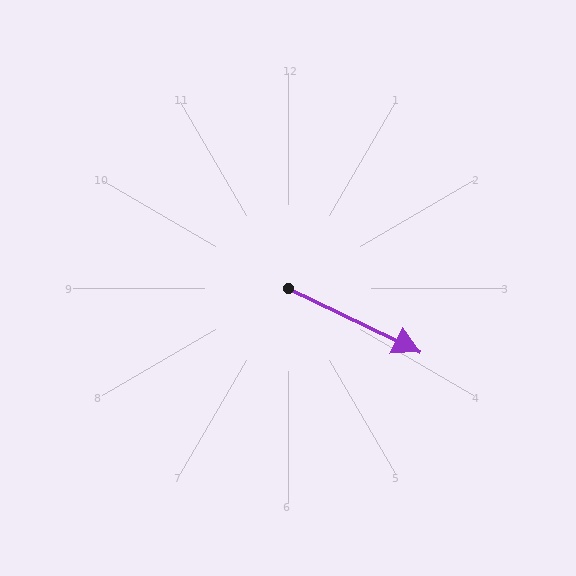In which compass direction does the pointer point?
Southeast.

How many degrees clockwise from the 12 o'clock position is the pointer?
Approximately 116 degrees.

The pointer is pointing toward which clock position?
Roughly 4 o'clock.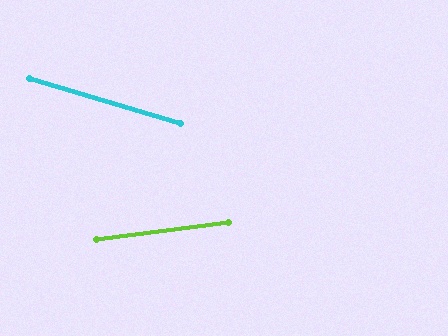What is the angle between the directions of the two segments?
Approximately 24 degrees.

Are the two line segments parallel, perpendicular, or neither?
Neither parallel nor perpendicular — they differ by about 24°.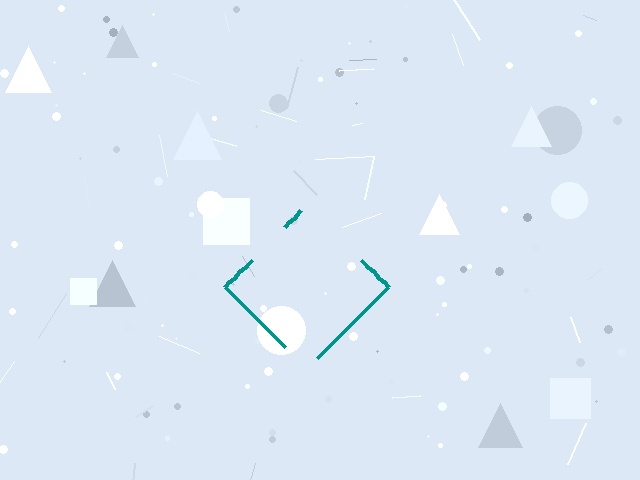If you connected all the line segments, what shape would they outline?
They would outline a diamond.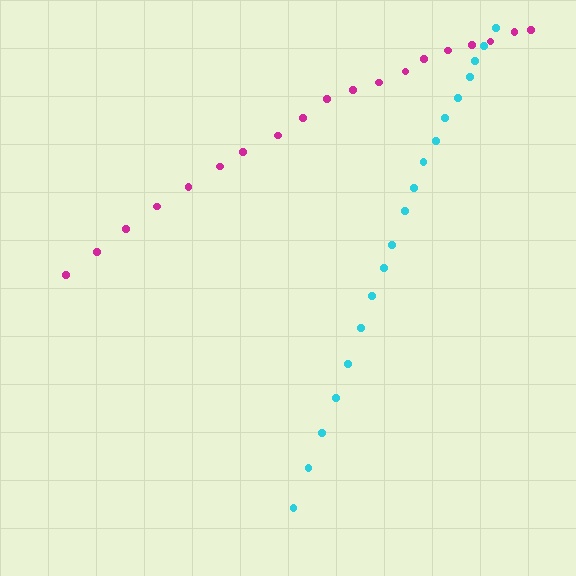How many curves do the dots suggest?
There are 2 distinct paths.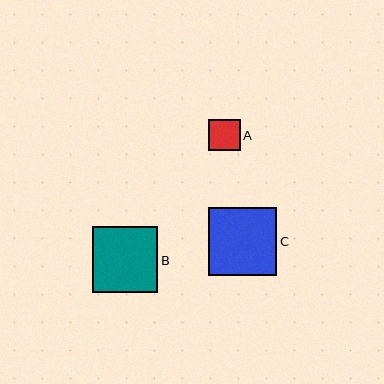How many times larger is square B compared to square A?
Square B is approximately 2.1 times the size of square A.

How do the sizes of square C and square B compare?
Square C and square B are approximately the same size.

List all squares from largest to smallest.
From largest to smallest: C, B, A.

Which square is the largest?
Square C is the largest with a size of approximately 68 pixels.